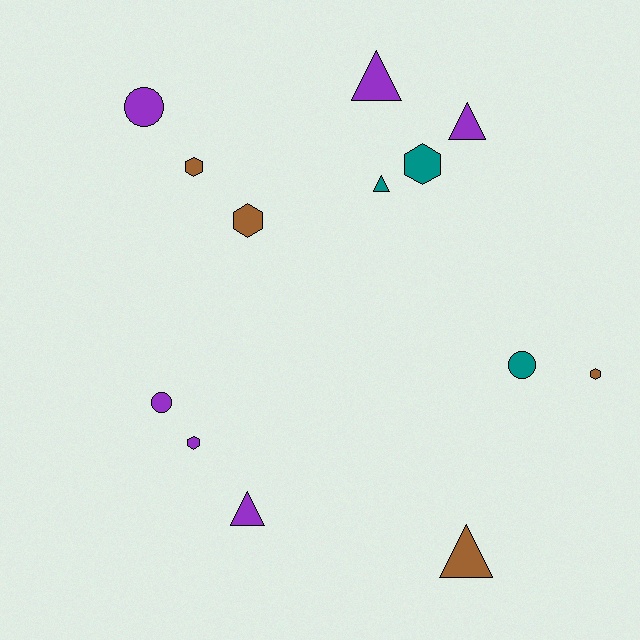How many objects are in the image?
There are 13 objects.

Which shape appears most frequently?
Triangle, with 5 objects.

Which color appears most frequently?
Purple, with 6 objects.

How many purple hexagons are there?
There is 1 purple hexagon.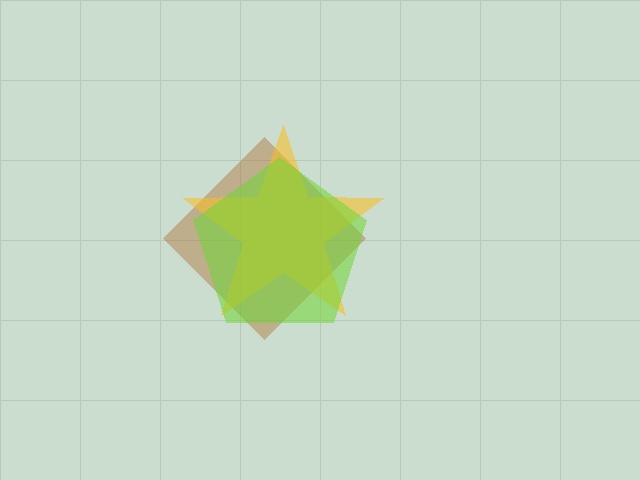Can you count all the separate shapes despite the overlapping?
Yes, there are 3 separate shapes.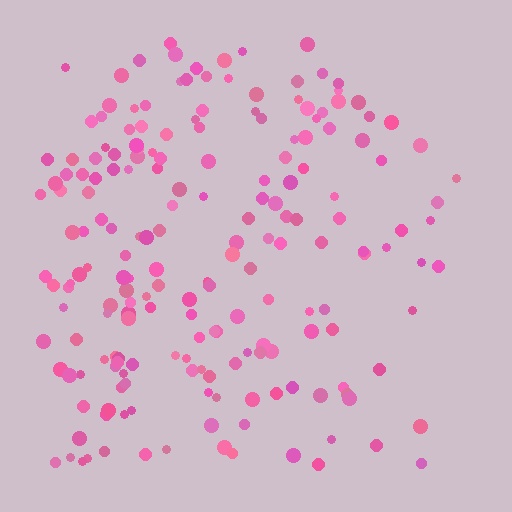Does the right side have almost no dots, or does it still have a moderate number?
Still a moderate number, just noticeably fewer than the left.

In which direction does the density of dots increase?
From right to left, with the left side densest.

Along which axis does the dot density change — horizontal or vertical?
Horizontal.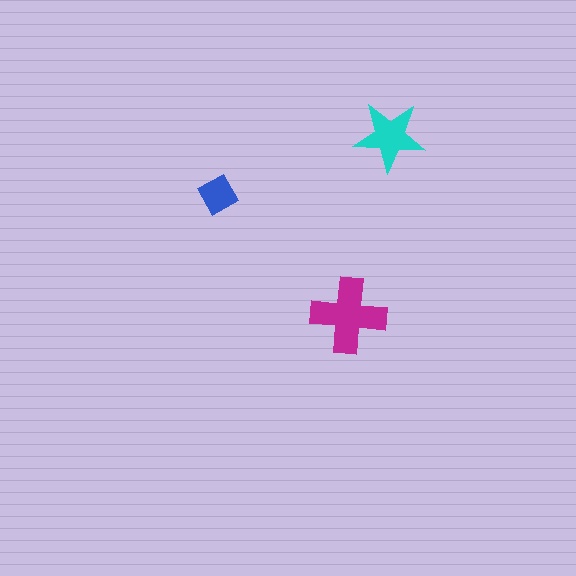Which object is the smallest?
The blue diamond.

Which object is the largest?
The magenta cross.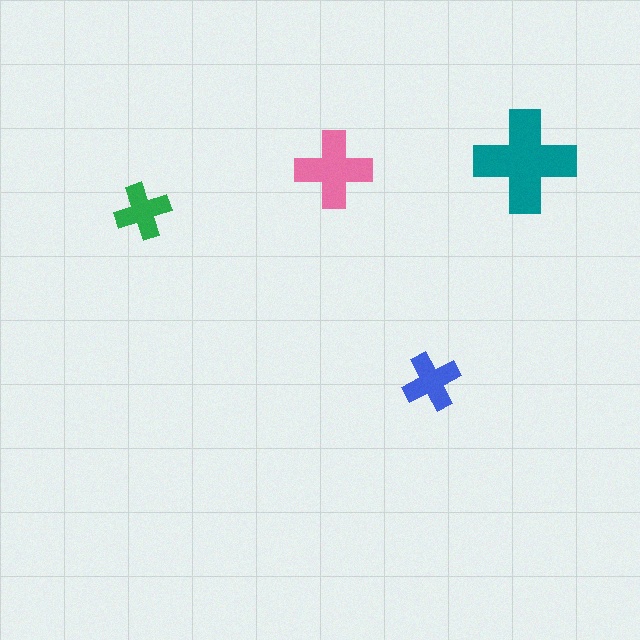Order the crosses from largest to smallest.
the teal one, the pink one, the blue one, the green one.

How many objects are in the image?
There are 4 objects in the image.